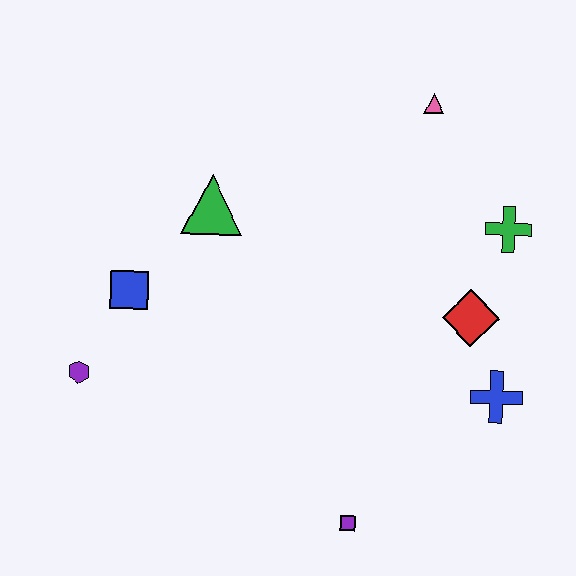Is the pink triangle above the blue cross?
Yes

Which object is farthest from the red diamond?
The purple hexagon is farthest from the red diamond.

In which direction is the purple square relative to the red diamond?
The purple square is below the red diamond.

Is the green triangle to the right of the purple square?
No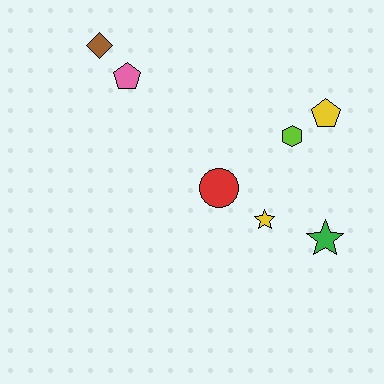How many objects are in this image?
There are 7 objects.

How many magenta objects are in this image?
There are no magenta objects.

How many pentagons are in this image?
There are 2 pentagons.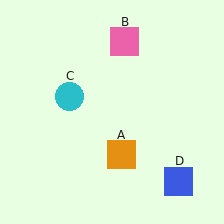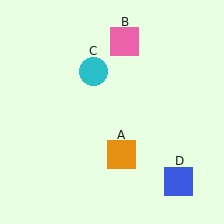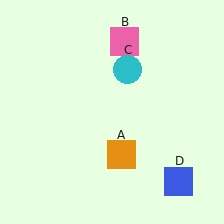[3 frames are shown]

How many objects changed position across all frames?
1 object changed position: cyan circle (object C).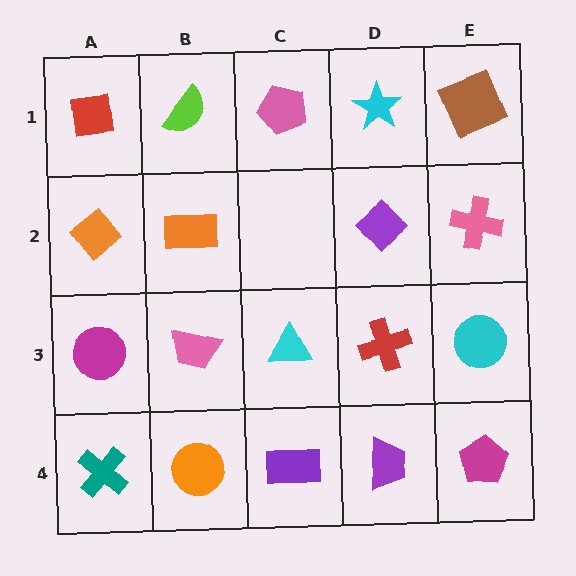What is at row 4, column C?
A purple rectangle.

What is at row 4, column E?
A magenta pentagon.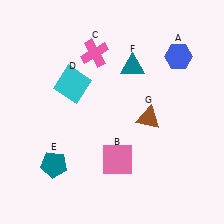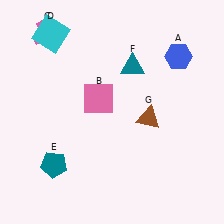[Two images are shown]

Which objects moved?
The objects that moved are: the pink square (B), the pink cross (C), the cyan square (D).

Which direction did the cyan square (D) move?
The cyan square (D) moved up.